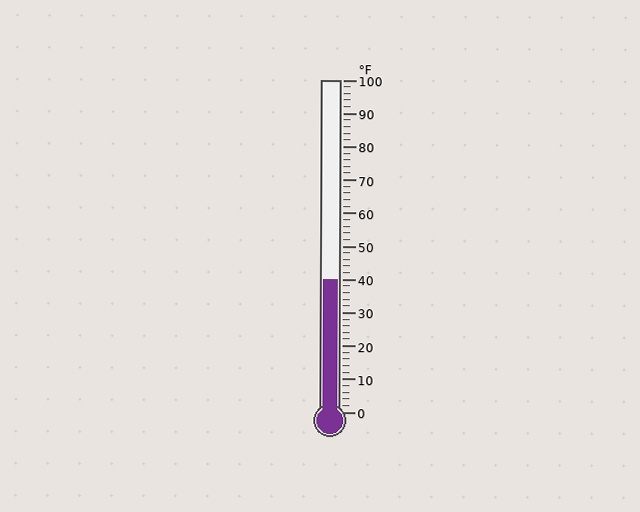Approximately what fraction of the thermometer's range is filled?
The thermometer is filled to approximately 40% of its range.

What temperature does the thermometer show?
The thermometer shows approximately 40°F.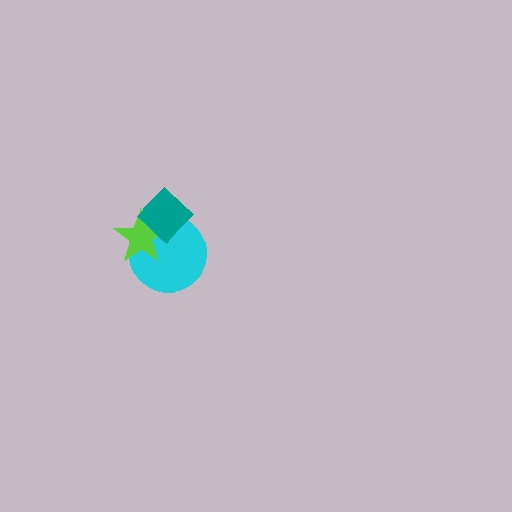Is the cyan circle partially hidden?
Yes, it is partially covered by another shape.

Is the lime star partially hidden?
Yes, it is partially covered by another shape.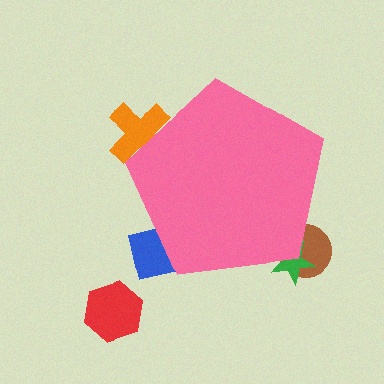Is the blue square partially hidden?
Yes, the blue square is partially hidden behind the pink pentagon.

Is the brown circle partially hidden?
Yes, the brown circle is partially hidden behind the pink pentagon.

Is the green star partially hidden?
Yes, the green star is partially hidden behind the pink pentagon.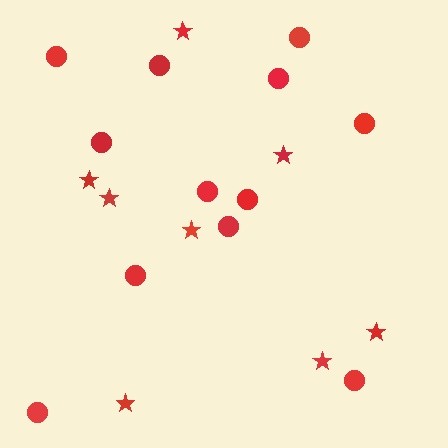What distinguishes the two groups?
There are 2 groups: one group of stars (8) and one group of circles (12).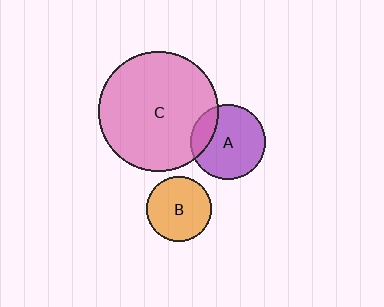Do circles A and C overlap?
Yes.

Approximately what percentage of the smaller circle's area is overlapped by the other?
Approximately 20%.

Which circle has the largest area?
Circle C (pink).